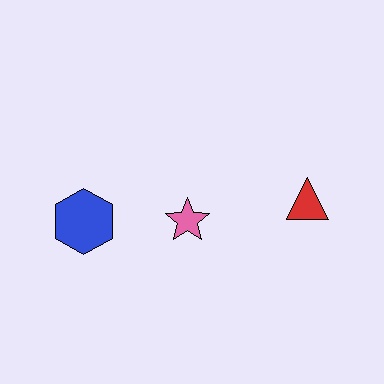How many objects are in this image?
There are 3 objects.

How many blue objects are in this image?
There is 1 blue object.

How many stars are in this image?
There is 1 star.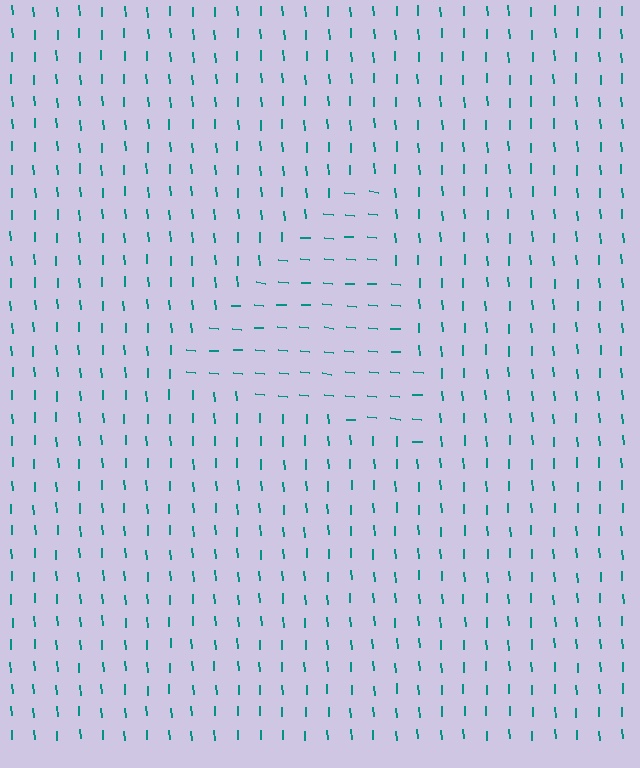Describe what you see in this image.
The image is filled with small teal line segments. A triangle region in the image has lines oriented differently from the surrounding lines, creating a visible texture boundary.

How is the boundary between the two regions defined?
The boundary is defined purely by a change in line orientation (approximately 81 degrees difference). All lines are the same color and thickness.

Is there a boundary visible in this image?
Yes, there is a texture boundary formed by a change in line orientation.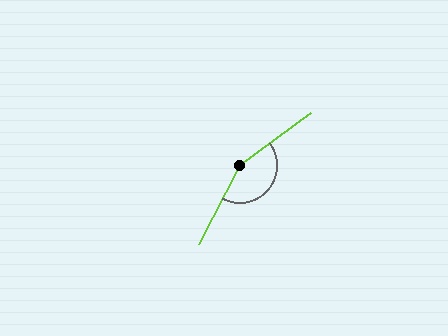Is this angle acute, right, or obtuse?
It is obtuse.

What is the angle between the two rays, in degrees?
Approximately 154 degrees.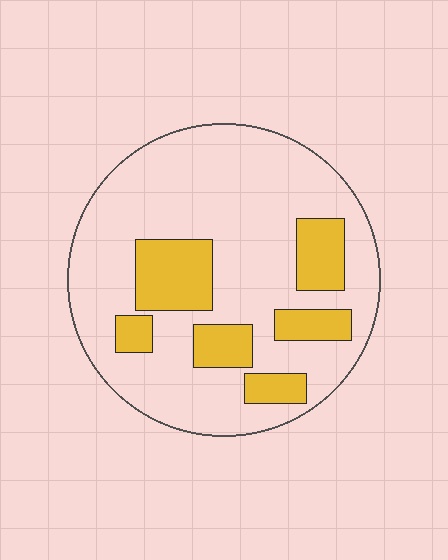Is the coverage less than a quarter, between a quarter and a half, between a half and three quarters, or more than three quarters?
Less than a quarter.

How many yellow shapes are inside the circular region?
6.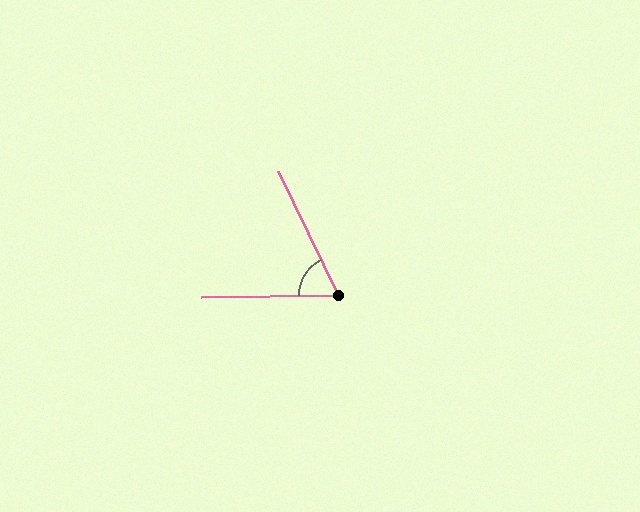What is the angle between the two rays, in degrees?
Approximately 65 degrees.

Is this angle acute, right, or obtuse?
It is acute.